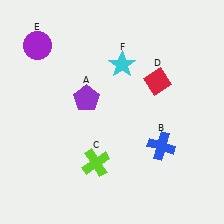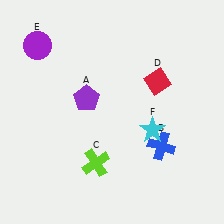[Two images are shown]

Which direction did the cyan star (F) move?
The cyan star (F) moved down.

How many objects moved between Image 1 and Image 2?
1 object moved between the two images.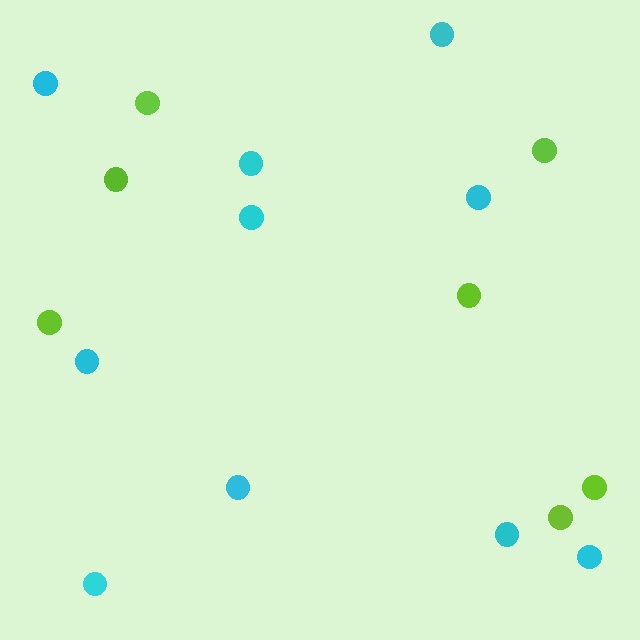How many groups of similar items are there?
There are 2 groups: one group of lime circles (7) and one group of cyan circles (10).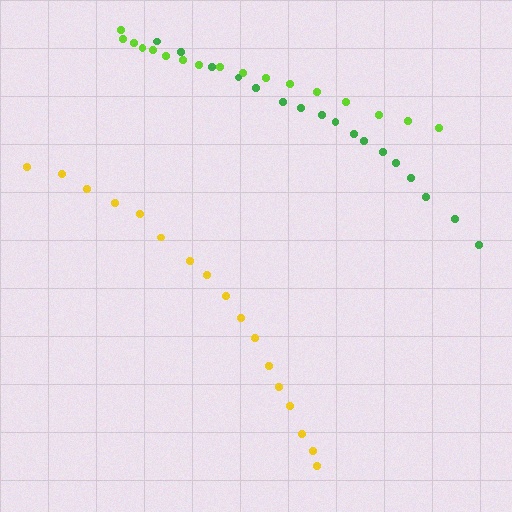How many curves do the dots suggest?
There are 3 distinct paths.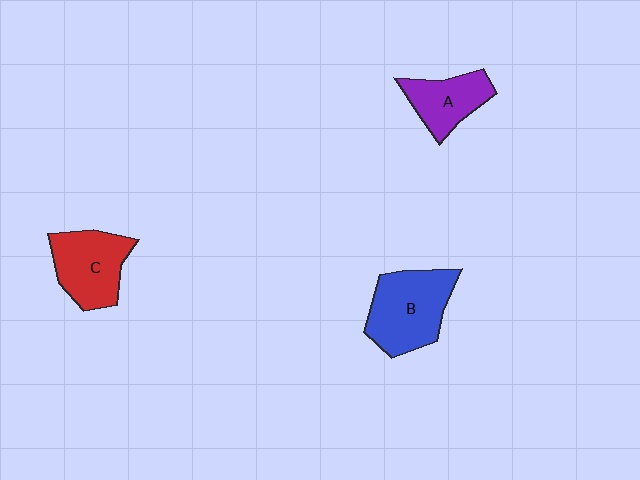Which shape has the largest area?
Shape B (blue).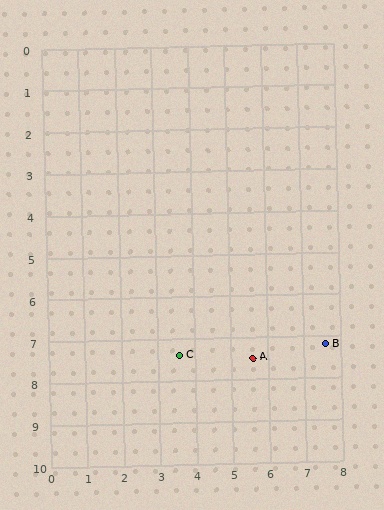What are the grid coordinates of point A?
Point A is at approximately (5.6, 7.5).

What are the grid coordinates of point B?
Point B is at approximately (7.6, 7.2).